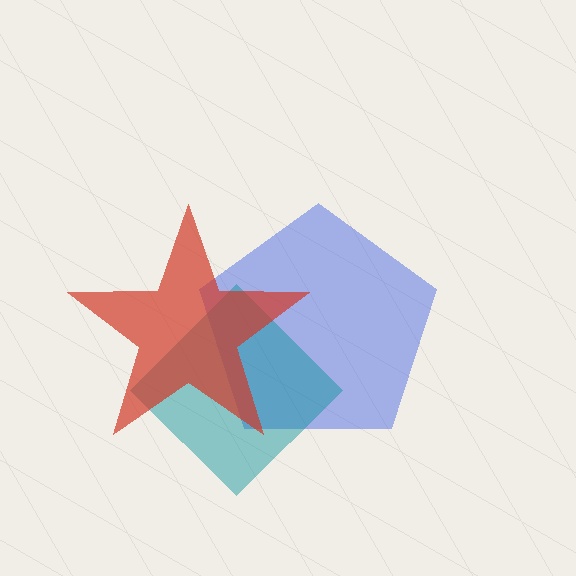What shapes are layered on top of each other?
The layered shapes are: a blue pentagon, a teal diamond, a red star.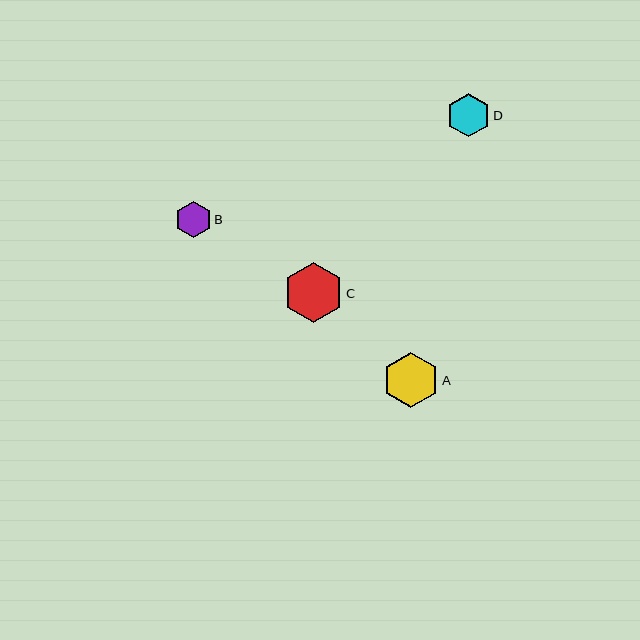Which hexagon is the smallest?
Hexagon B is the smallest with a size of approximately 36 pixels.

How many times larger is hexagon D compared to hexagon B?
Hexagon D is approximately 1.2 times the size of hexagon B.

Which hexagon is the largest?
Hexagon C is the largest with a size of approximately 60 pixels.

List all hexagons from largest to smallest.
From largest to smallest: C, A, D, B.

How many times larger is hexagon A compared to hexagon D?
Hexagon A is approximately 1.3 times the size of hexagon D.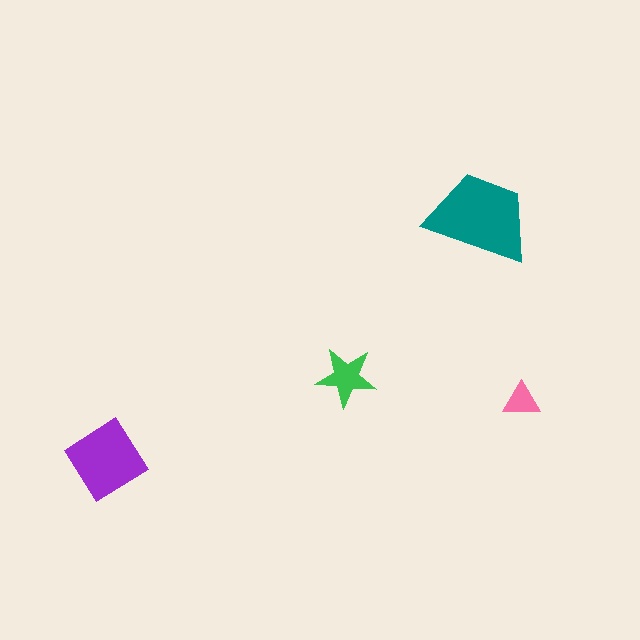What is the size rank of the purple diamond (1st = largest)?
2nd.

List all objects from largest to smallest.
The teal trapezoid, the purple diamond, the green star, the pink triangle.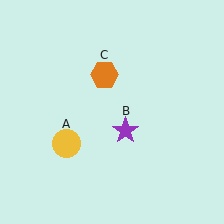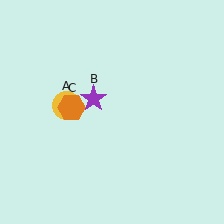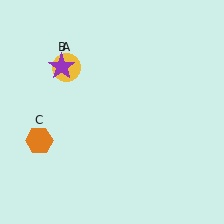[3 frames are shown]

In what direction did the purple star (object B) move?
The purple star (object B) moved up and to the left.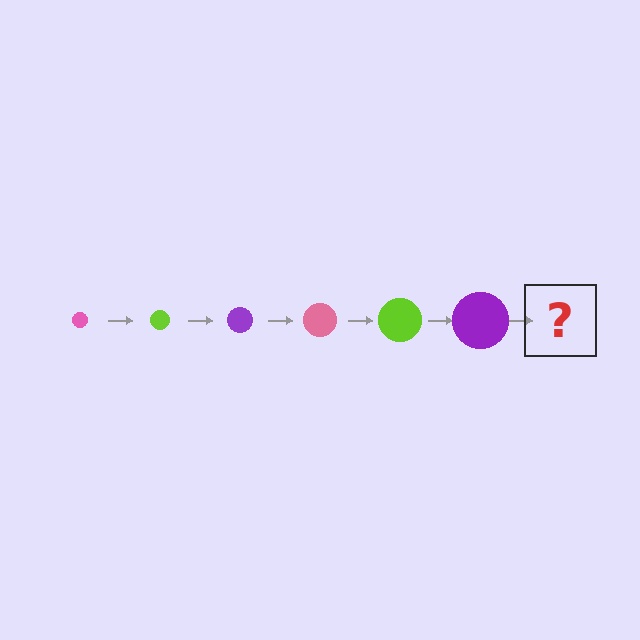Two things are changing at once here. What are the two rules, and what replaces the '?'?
The two rules are that the circle grows larger each step and the color cycles through pink, lime, and purple. The '?' should be a pink circle, larger than the previous one.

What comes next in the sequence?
The next element should be a pink circle, larger than the previous one.